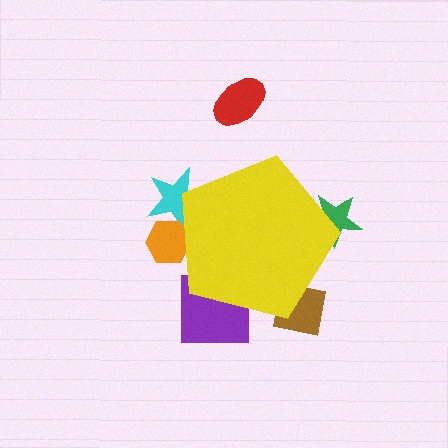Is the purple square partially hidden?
Yes, the purple square is partially hidden behind the yellow pentagon.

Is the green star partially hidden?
Yes, the green star is partially hidden behind the yellow pentagon.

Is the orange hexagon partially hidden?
Yes, the orange hexagon is partially hidden behind the yellow pentagon.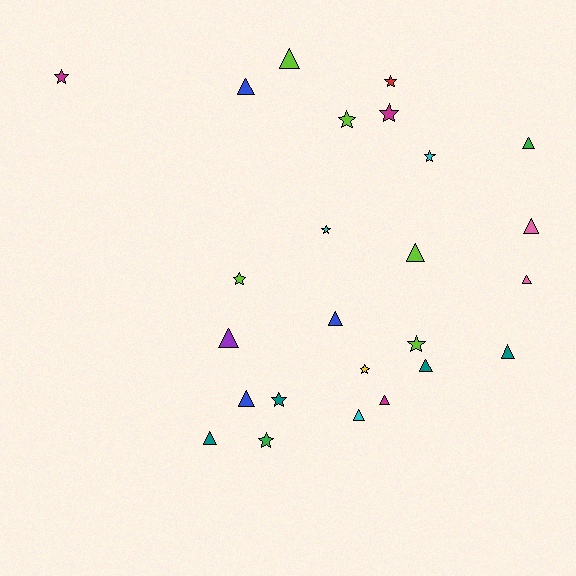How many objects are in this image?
There are 25 objects.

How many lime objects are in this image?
There are 5 lime objects.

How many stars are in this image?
There are 11 stars.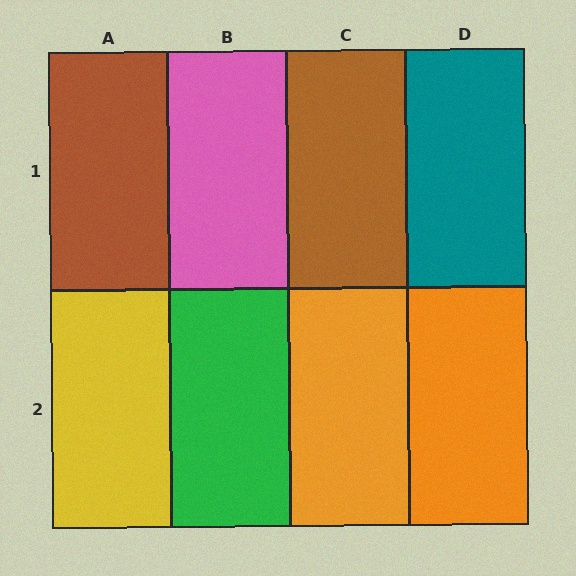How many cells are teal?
1 cell is teal.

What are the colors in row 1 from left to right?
Brown, pink, brown, teal.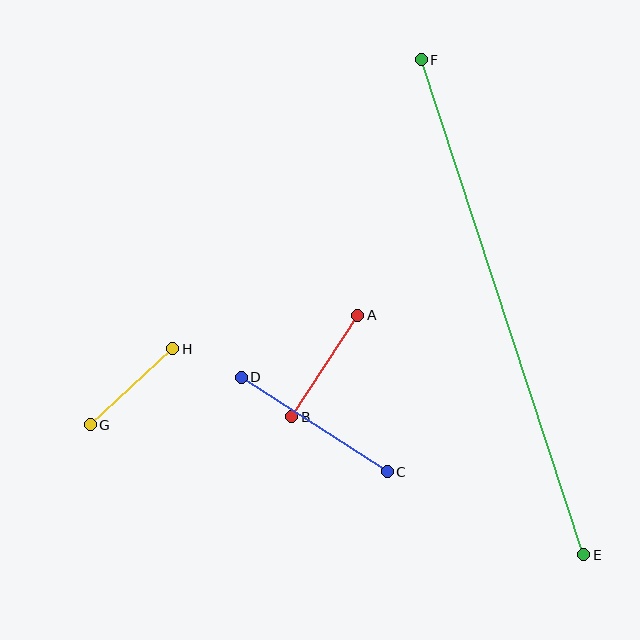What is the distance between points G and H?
The distance is approximately 112 pixels.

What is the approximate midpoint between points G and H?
The midpoint is at approximately (131, 387) pixels.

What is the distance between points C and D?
The distance is approximately 174 pixels.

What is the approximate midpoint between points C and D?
The midpoint is at approximately (314, 424) pixels.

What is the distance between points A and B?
The distance is approximately 121 pixels.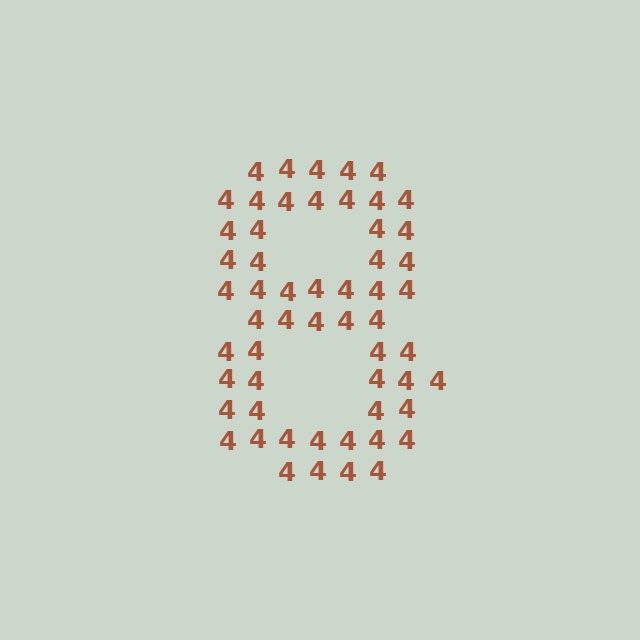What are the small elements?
The small elements are digit 4's.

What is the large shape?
The large shape is the digit 8.